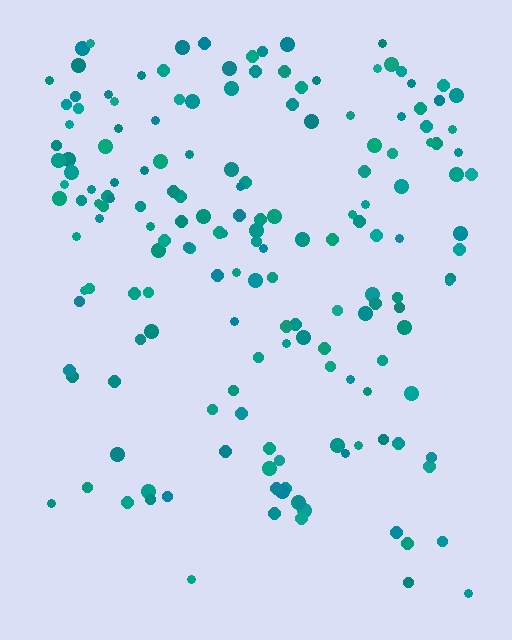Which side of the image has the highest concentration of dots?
The top.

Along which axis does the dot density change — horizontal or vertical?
Vertical.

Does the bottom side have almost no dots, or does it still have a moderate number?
Still a moderate number, just noticeably fewer than the top.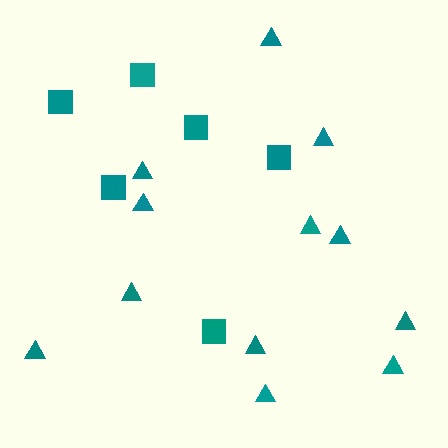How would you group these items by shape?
There are 2 groups: one group of squares (6) and one group of triangles (12).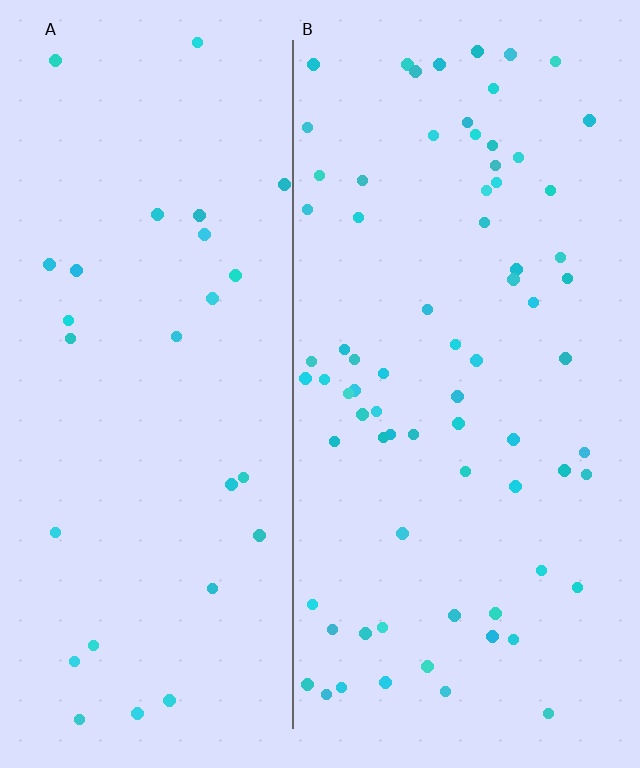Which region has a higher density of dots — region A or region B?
B (the right).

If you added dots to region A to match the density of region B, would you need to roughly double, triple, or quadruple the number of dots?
Approximately triple.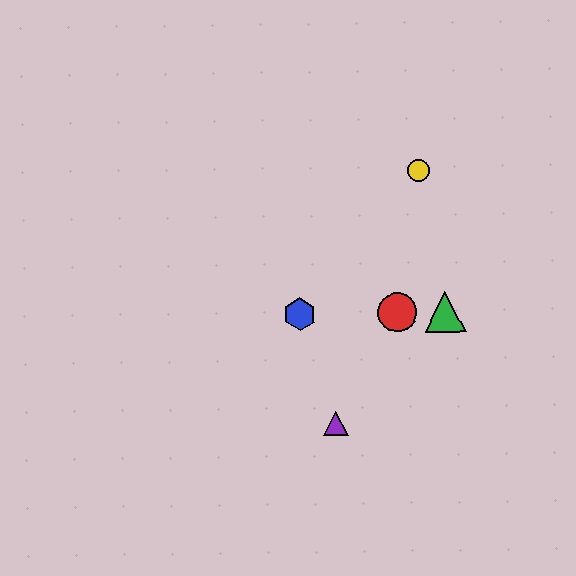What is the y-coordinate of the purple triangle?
The purple triangle is at y≈424.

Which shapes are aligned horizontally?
The red circle, the blue hexagon, the green triangle are aligned horizontally.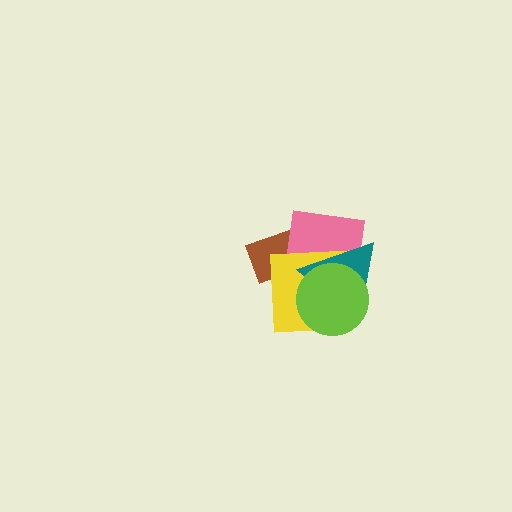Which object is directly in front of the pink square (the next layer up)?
The yellow square is directly in front of the pink square.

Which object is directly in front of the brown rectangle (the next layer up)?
The pink square is directly in front of the brown rectangle.